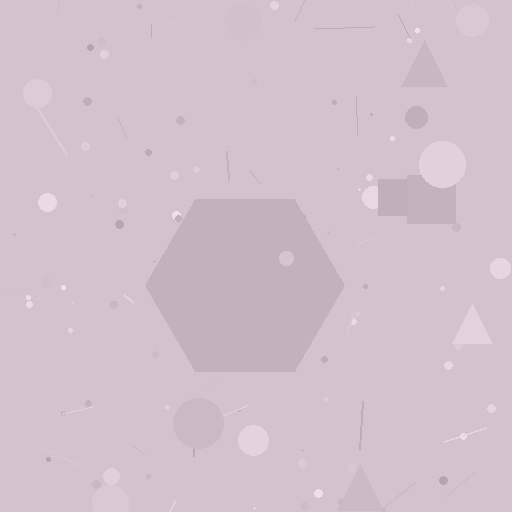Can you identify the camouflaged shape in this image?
The camouflaged shape is a hexagon.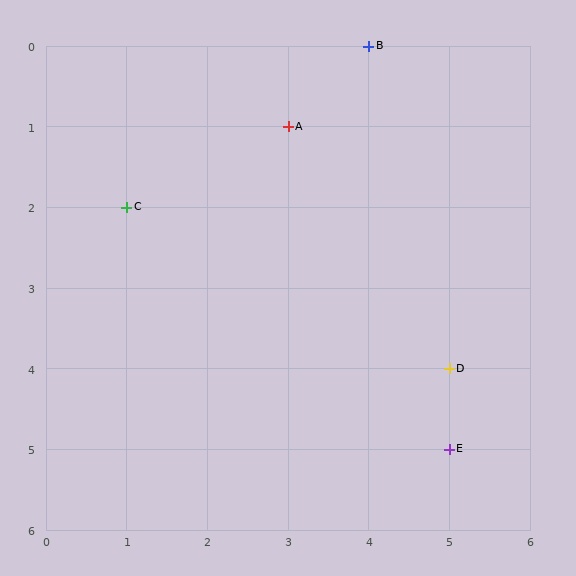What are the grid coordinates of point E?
Point E is at grid coordinates (5, 5).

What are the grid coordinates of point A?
Point A is at grid coordinates (3, 1).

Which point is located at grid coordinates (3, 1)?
Point A is at (3, 1).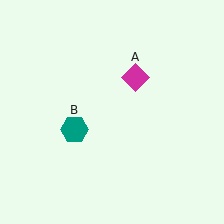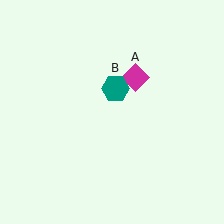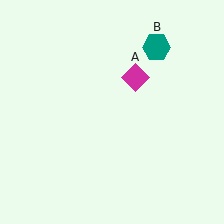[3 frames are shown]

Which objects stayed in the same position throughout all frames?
Magenta diamond (object A) remained stationary.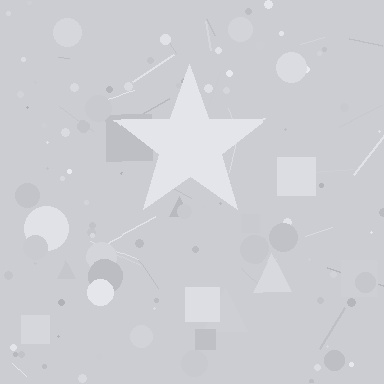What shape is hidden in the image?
A star is hidden in the image.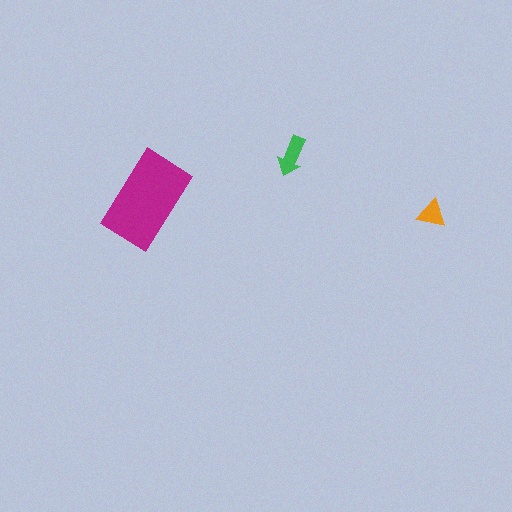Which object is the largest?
The magenta rectangle.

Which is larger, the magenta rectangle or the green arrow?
The magenta rectangle.